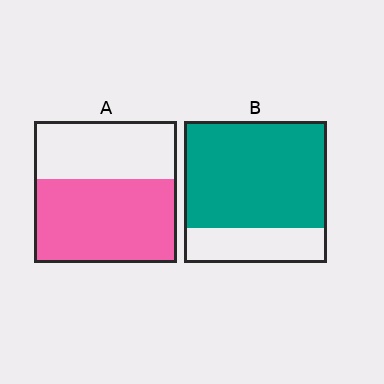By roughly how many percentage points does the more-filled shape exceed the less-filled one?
By roughly 15 percentage points (B over A).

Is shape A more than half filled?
Yes.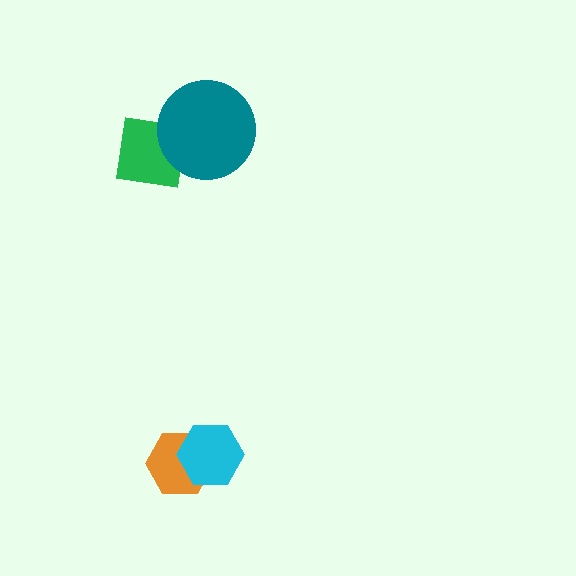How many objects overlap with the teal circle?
1 object overlaps with the teal circle.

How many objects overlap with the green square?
1 object overlaps with the green square.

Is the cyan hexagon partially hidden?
No, no other shape covers it.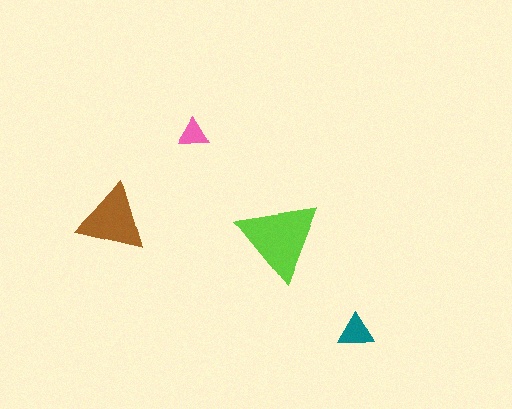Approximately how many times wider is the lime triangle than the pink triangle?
About 2.5 times wider.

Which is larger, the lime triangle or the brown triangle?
The lime one.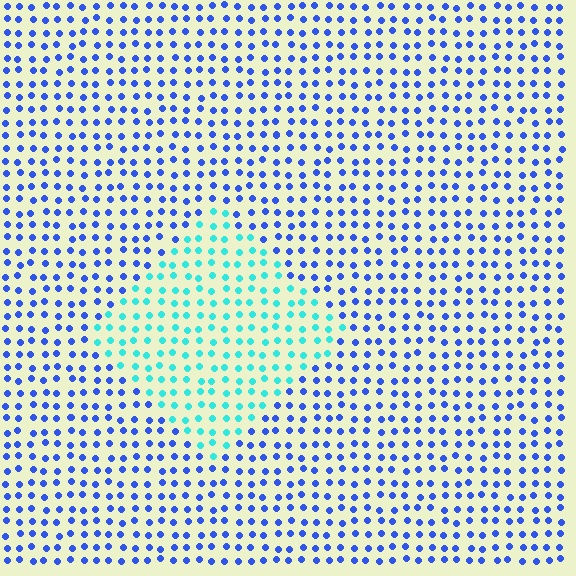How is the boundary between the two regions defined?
The boundary is defined purely by a slight shift in hue (about 51 degrees). Spacing, size, and orientation are identical on both sides.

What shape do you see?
I see a diamond.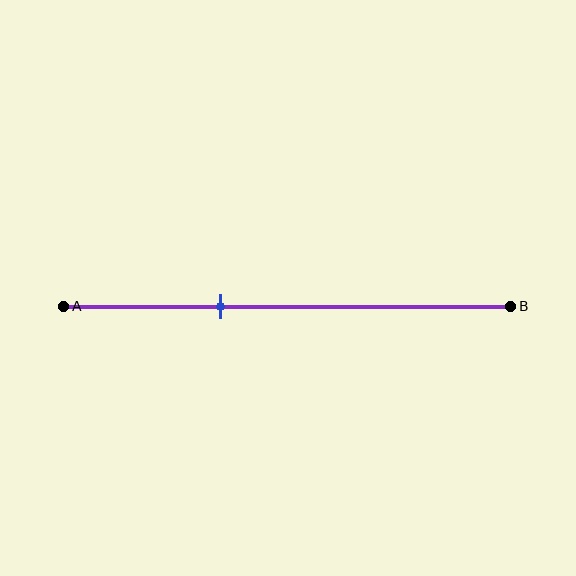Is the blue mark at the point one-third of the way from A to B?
Yes, the mark is approximately at the one-third point.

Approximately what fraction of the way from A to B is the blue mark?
The blue mark is approximately 35% of the way from A to B.